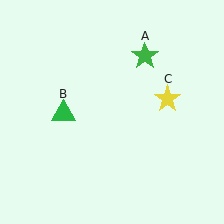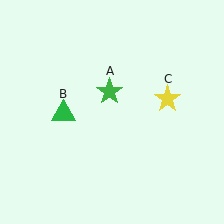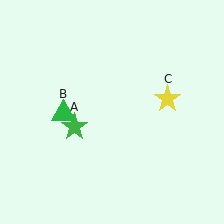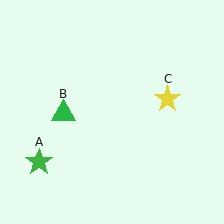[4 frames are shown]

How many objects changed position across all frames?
1 object changed position: green star (object A).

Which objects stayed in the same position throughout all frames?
Green triangle (object B) and yellow star (object C) remained stationary.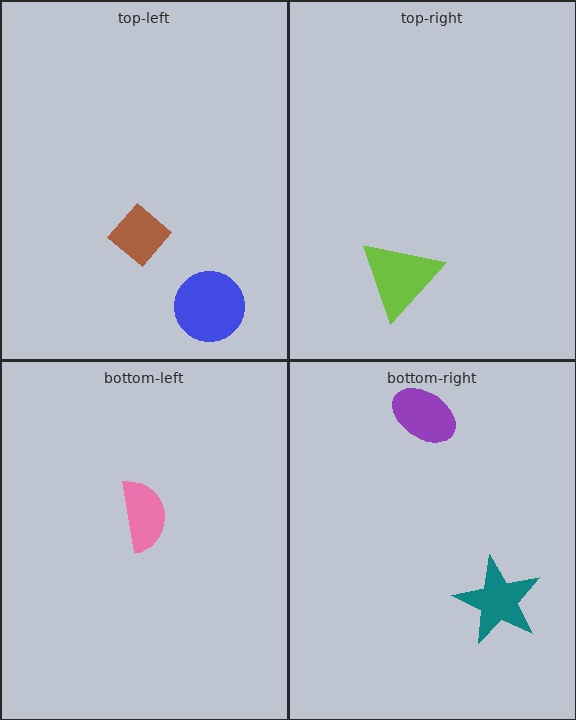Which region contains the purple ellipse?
The bottom-right region.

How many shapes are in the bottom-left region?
1.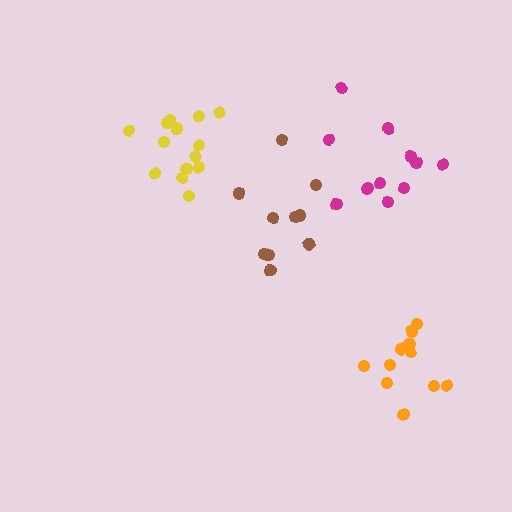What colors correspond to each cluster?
The clusters are colored: brown, magenta, yellow, orange.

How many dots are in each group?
Group 1: 10 dots, Group 2: 12 dots, Group 3: 14 dots, Group 4: 11 dots (47 total).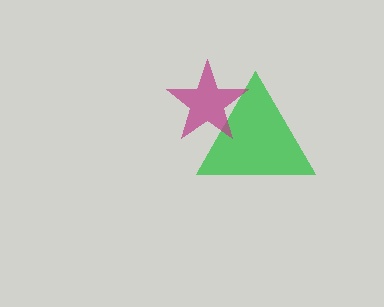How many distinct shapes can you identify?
There are 2 distinct shapes: a green triangle, a magenta star.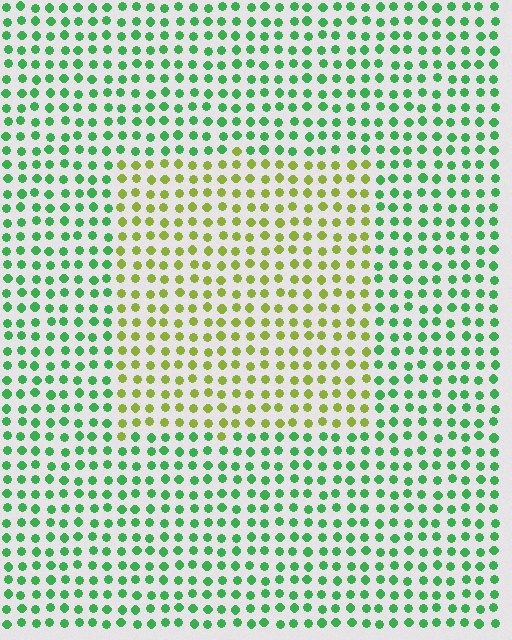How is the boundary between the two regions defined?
The boundary is defined purely by a slight shift in hue (about 53 degrees). Spacing, size, and orientation are identical on both sides.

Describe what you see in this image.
The image is filled with small green elements in a uniform arrangement. A rectangle-shaped region is visible where the elements are tinted to a slightly different hue, forming a subtle color boundary.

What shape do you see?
I see a rectangle.